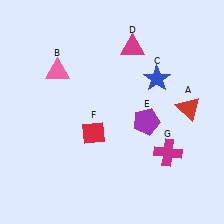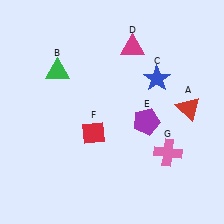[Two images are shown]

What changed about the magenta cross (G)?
In Image 1, G is magenta. In Image 2, it changed to pink.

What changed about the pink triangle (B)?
In Image 1, B is pink. In Image 2, it changed to green.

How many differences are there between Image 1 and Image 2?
There are 2 differences between the two images.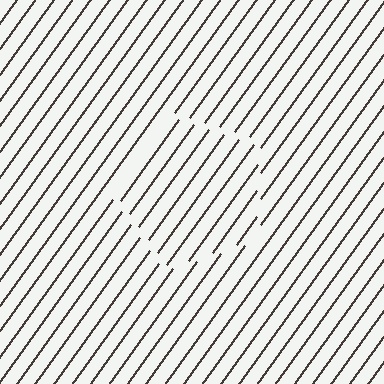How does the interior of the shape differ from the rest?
The interior of the shape contains the same grating, shifted by half a period — the contour is defined by the phase discontinuity where line-ends from the inner and outer gratings abut.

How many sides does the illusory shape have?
5 sides — the line-ends trace a pentagon.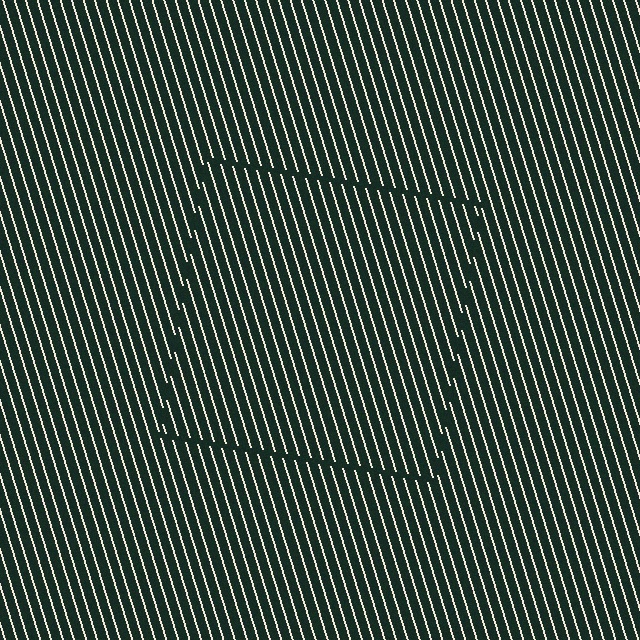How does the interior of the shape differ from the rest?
The interior of the shape contains the same grating, shifted by half a period — the contour is defined by the phase discontinuity where line-ends from the inner and outer gratings abut.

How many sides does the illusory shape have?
4 sides — the line-ends trace a square.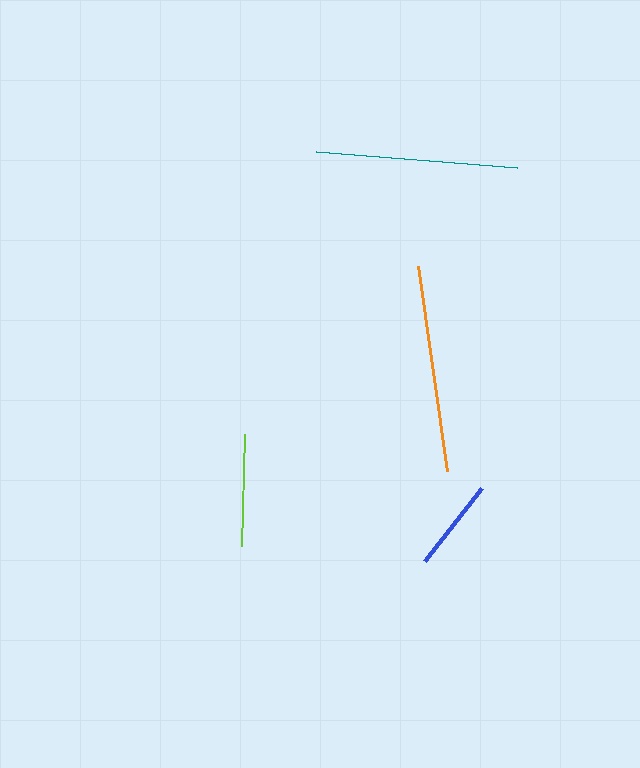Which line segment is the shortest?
The blue line is the shortest at approximately 93 pixels.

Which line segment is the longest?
The orange line is the longest at approximately 207 pixels.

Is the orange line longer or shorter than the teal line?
The orange line is longer than the teal line.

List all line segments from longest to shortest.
From longest to shortest: orange, teal, lime, blue.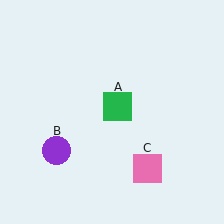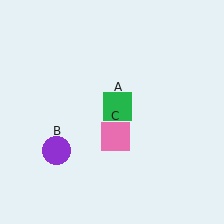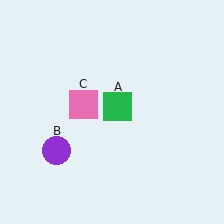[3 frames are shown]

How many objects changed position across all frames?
1 object changed position: pink square (object C).